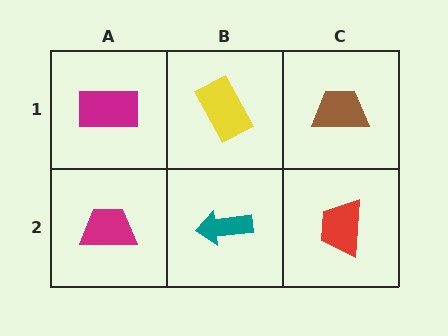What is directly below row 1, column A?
A magenta trapezoid.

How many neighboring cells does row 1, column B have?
3.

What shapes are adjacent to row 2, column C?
A brown trapezoid (row 1, column C), a teal arrow (row 2, column B).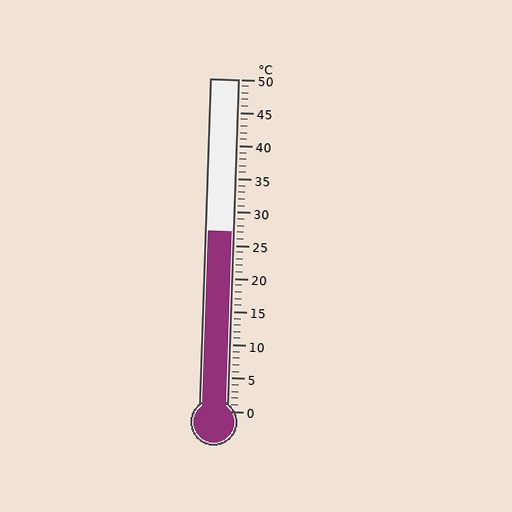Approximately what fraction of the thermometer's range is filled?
The thermometer is filled to approximately 55% of its range.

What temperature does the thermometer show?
The thermometer shows approximately 27°C.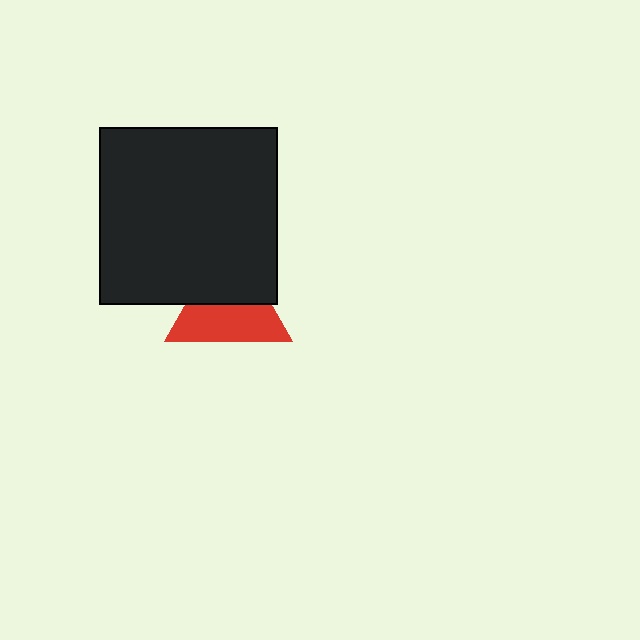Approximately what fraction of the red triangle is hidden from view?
Roughly 46% of the red triangle is hidden behind the black square.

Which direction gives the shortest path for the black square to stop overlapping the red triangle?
Moving up gives the shortest separation.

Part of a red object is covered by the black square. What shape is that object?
It is a triangle.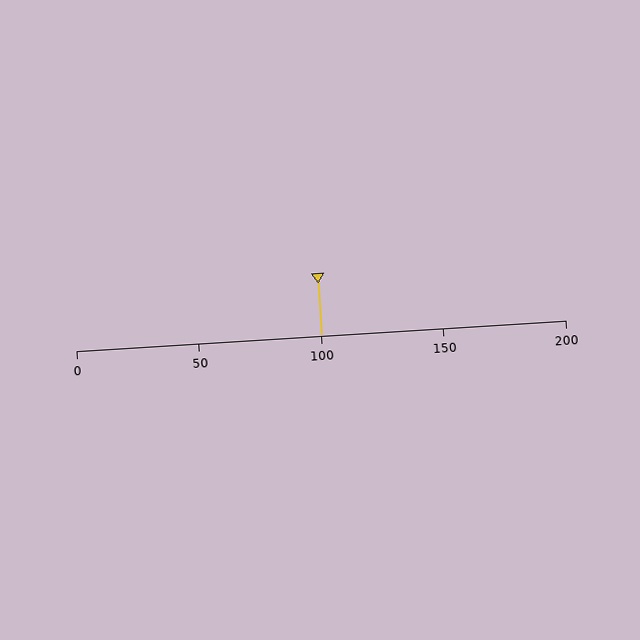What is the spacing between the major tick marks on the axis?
The major ticks are spaced 50 apart.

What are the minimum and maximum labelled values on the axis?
The axis runs from 0 to 200.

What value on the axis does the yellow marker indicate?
The marker indicates approximately 100.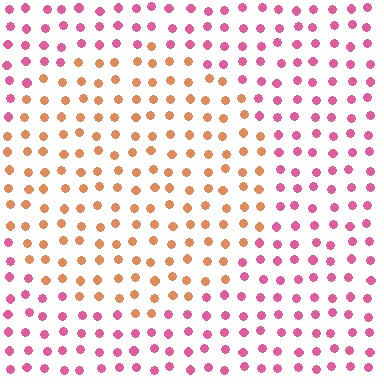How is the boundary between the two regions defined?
The boundary is defined purely by a slight shift in hue (about 52 degrees). Spacing, size, and orientation are identical on both sides.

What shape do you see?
I see a circle.